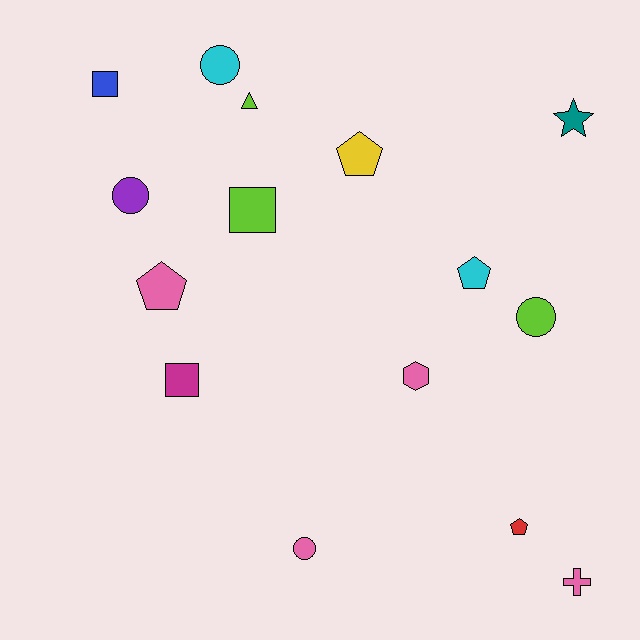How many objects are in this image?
There are 15 objects.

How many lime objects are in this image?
There are 3 lime objects.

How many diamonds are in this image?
There are no diamonds.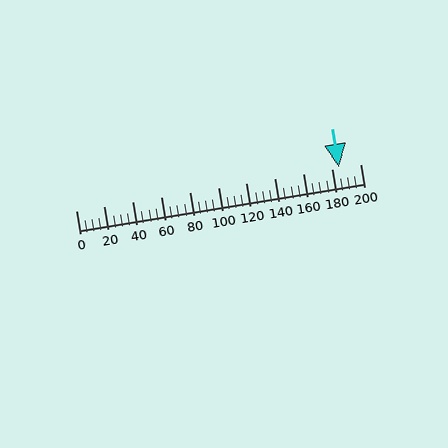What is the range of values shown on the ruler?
The ruler shows values from 0 to 200.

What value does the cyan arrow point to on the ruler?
The cyan arrow points to approximately 185.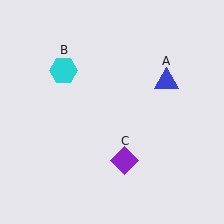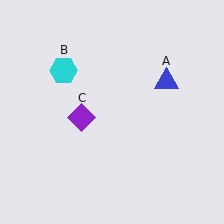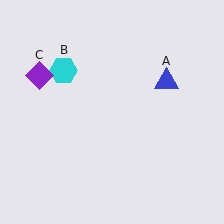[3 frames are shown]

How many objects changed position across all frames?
1 object changed position: purple diamond (object C).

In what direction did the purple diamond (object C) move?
The purple diamond (object C) moved up and to the left.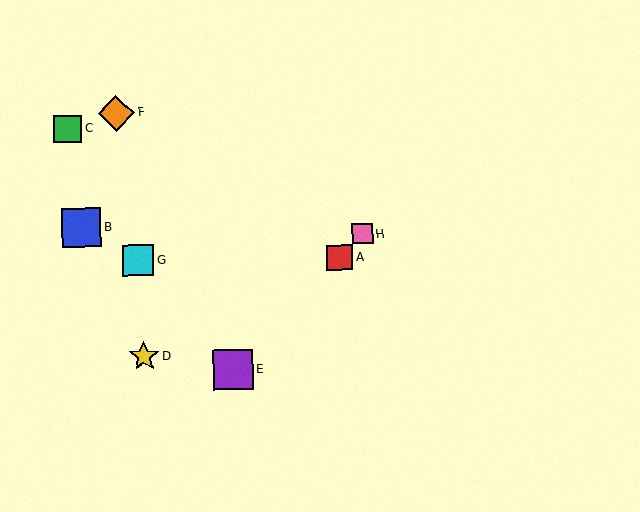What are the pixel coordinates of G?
Object G is at (138, 261).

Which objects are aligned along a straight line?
Objects A, E, H are aligned along a straight line.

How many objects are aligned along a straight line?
3 objects (A, E, H) are aligned along a straight line.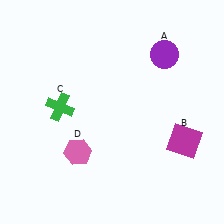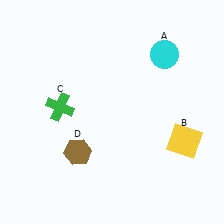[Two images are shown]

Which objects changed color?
A changed from purple to cyan. B changed from magenta to yellow. D changed from pink to brown.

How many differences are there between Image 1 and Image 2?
There are 3 differences between the two images.